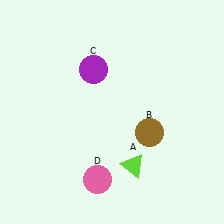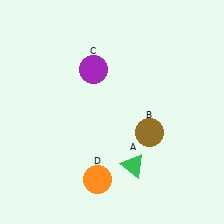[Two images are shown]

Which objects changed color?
A changed from lime to green. D changed from pink to orange.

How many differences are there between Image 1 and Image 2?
There are 2 differences between the two images.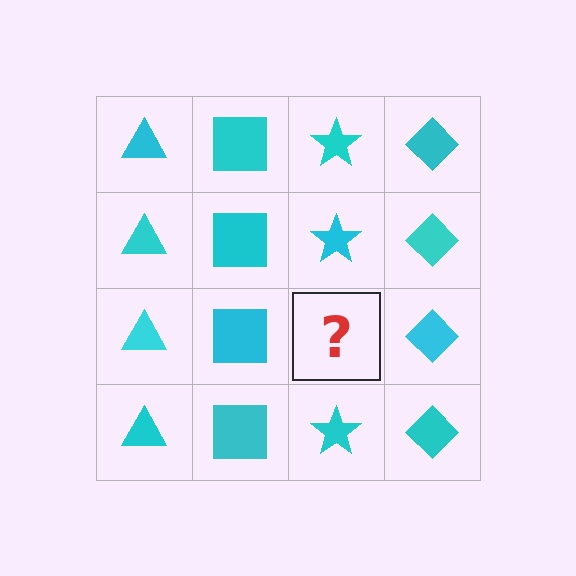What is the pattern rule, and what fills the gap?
The rule is that each column has a consistent shape. The gap should be filled with a cyan star.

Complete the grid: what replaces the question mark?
The question mark should be replaced with a cyan star.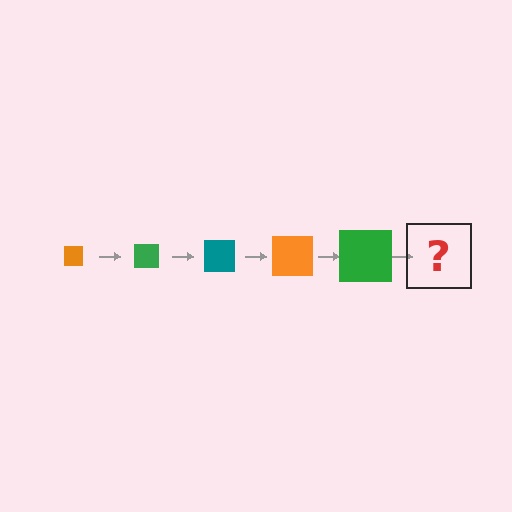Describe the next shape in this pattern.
It should be a teal square, larger than the previous one.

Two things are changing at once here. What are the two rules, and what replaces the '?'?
The two rules are that the square grows larger each step and the color cycles through orange, green, and teal. The '?' should be a teal square, larger than the previous one.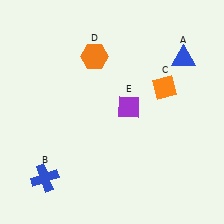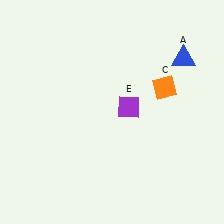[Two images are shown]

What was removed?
The orange hexagon (D), the blue cross (B) were removed in Image 2.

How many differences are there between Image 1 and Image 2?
There are 2 differences between the two images.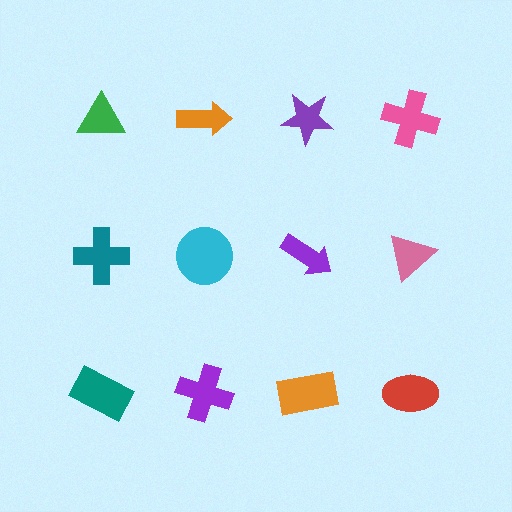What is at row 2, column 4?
A pink triangle.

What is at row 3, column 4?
A red ellipse.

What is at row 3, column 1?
A teal rectangle.